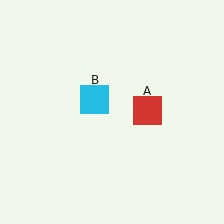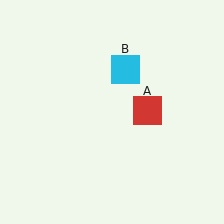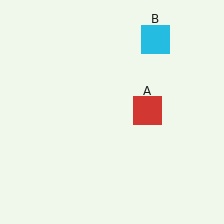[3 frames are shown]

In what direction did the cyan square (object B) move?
The cyan square (object B) moved up and to the right.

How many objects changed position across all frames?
1 object changed position: cyan square (object B).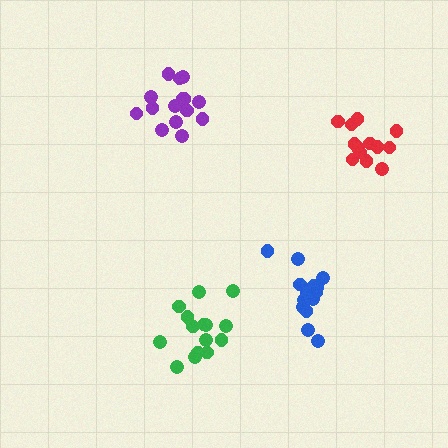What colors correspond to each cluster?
The clusters are colored: green, purple, red, blue.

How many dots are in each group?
Group 1: 15 dots, Group 2: 15 dots, Group 3: 13 dots, Group 4: 16 dots (59 total).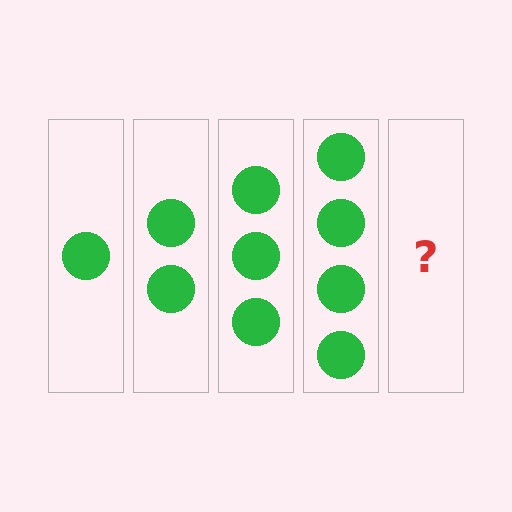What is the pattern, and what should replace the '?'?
The pattern is that each step adds one more circle. The '?' should be 5 circles.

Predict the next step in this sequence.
The next step is 5 circles.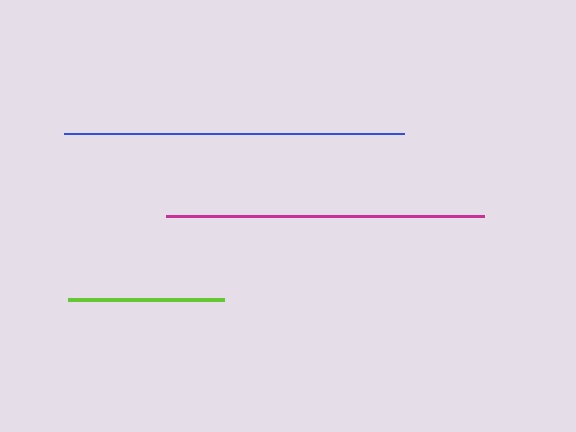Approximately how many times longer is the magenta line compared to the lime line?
The magenta line is approximately 2.0 times the length of the lime line.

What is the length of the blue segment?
The blue segment is approximately 341 pixels long.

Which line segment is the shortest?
The lime line is the shortest at approximately 157 pixels.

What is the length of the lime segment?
The lime segment is approximately 157 pixels long.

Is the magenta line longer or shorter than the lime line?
The magenta line is longer than the lime line.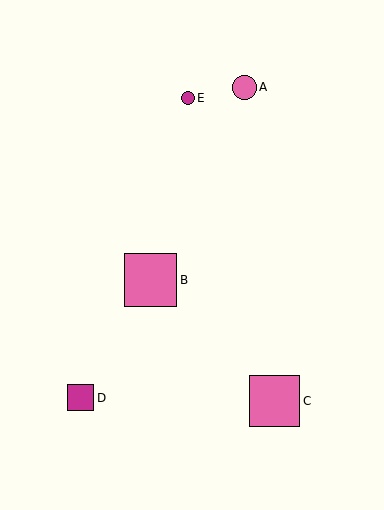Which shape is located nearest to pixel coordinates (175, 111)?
The magenta circle (labeled E) at (188, 98) is nearest to that location.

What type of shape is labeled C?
Shape C is a pink square.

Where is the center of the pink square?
The center of the pink square is at (274, 401).